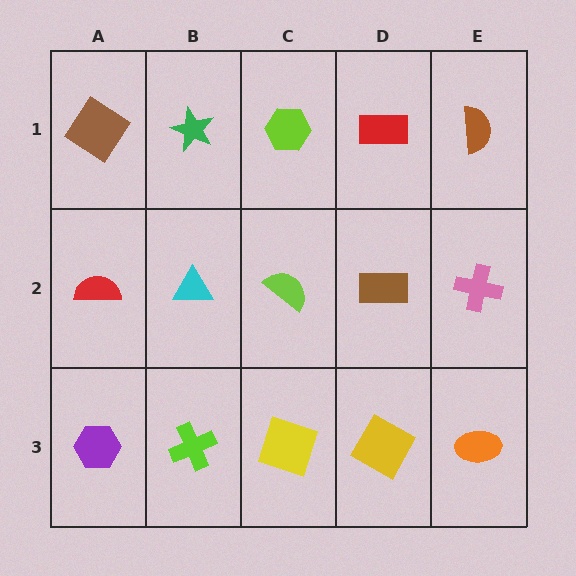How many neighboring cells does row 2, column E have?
3.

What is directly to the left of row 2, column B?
A red semicircle.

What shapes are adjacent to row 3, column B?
A cyan triangle (row 2, column B), a purple hexagon (row 3, column A), a yellow square (row 3, column C).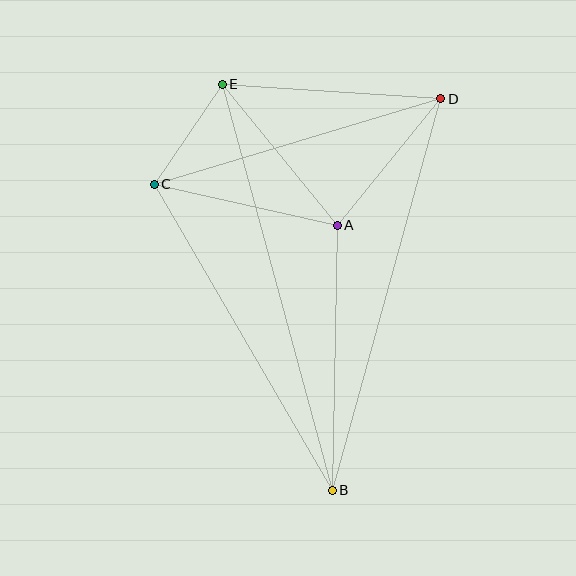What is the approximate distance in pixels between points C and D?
The distance between C and D is approximately 299 pixels.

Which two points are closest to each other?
Points C and E are closest to each other.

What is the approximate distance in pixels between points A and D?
The distance between A and D is approximately 164 pixels.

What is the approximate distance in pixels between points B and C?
The distance between B and C is approximately 354 pixels.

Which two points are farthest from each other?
Points B and E are farthest from each other.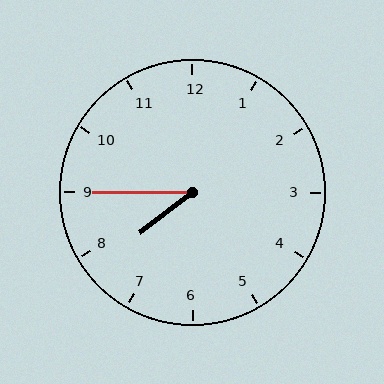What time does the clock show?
7:45.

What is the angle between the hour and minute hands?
Approximately 38 degrees.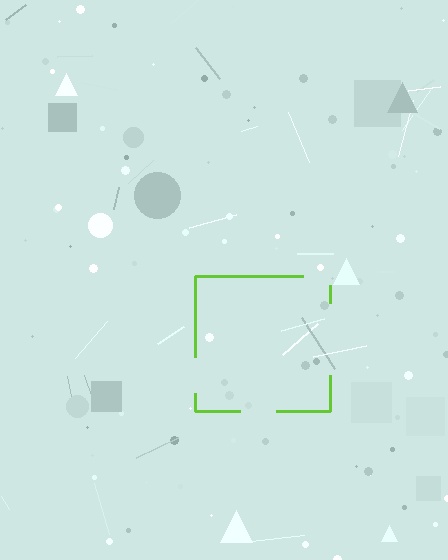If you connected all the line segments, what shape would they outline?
They would outline a square.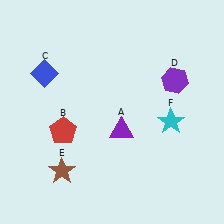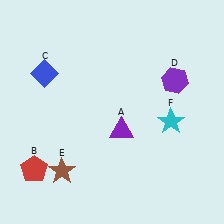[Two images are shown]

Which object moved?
The red pentagon (B) moved down.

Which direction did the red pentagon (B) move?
The red pentagon (B) moved down.